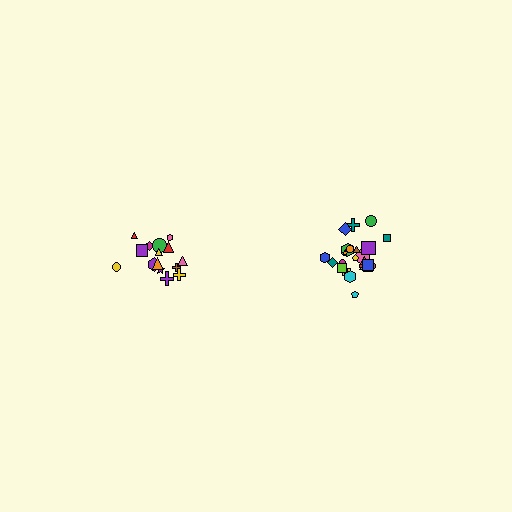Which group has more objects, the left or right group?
The right group.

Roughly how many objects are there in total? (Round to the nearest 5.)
Roughly 40 objects in total.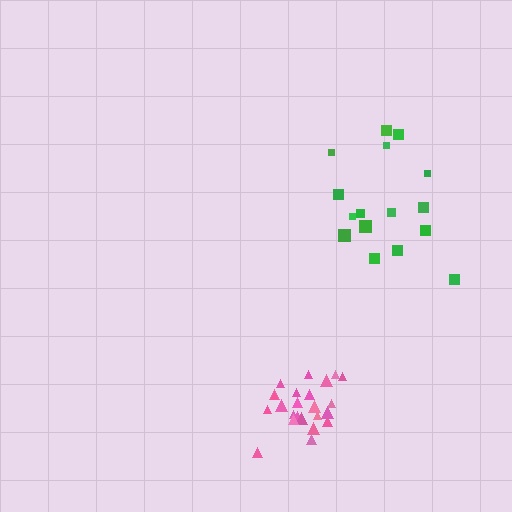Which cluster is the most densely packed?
Pink.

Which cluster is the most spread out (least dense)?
Green.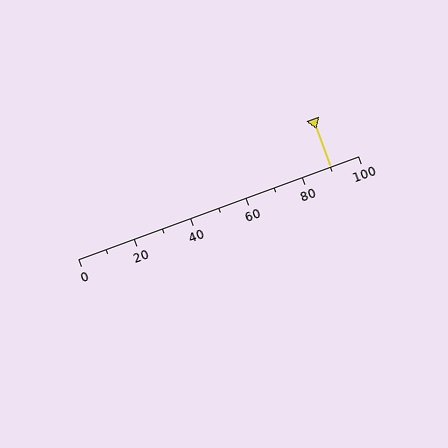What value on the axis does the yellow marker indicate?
The marker indicates approximately 90.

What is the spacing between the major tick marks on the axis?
The major ticks are spaced 20 apart.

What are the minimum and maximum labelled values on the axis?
The axis runs from 0 to 100.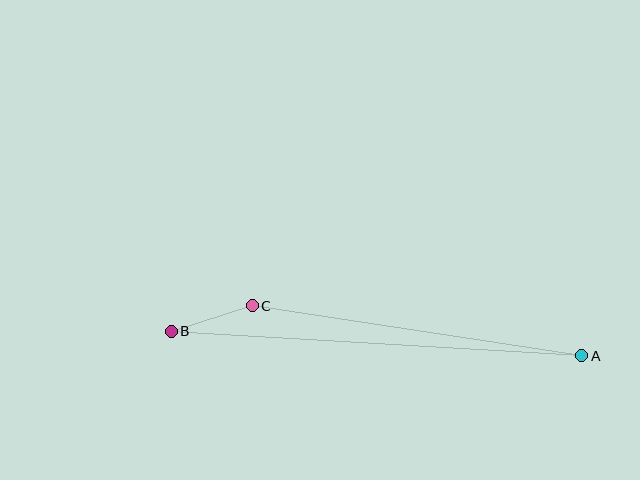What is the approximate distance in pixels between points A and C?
The distance between A and C is approximately 333 pixels.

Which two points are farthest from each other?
Points A and B are farthest from each other.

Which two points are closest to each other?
Points B and C are closest to each other.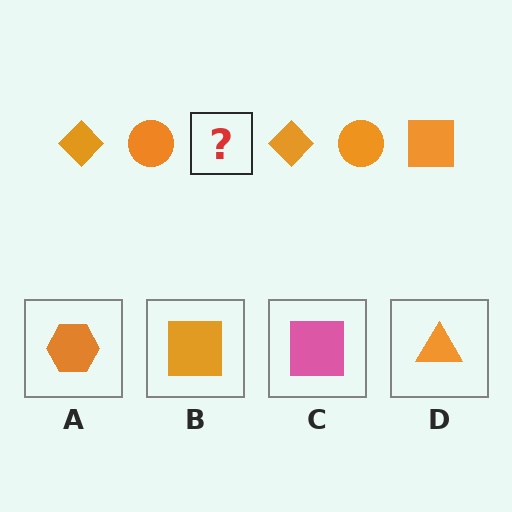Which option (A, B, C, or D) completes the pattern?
B.